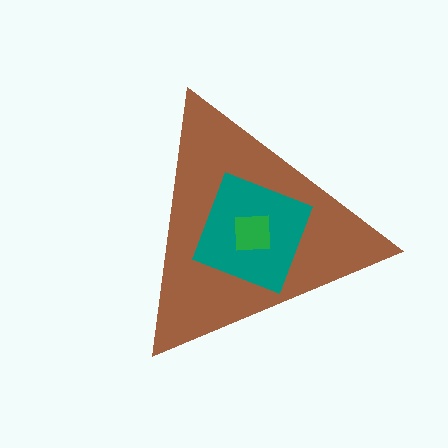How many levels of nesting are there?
3.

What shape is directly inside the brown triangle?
The teal diamond.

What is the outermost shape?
The brown triangle.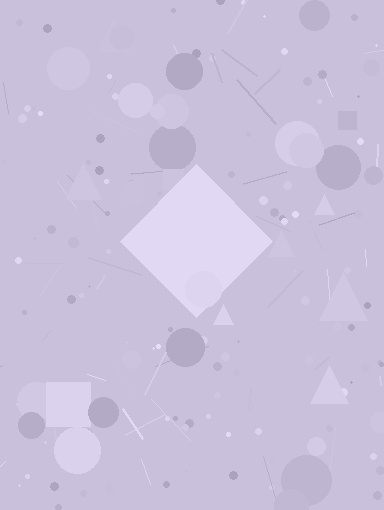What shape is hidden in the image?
A diamond is hidden in the image.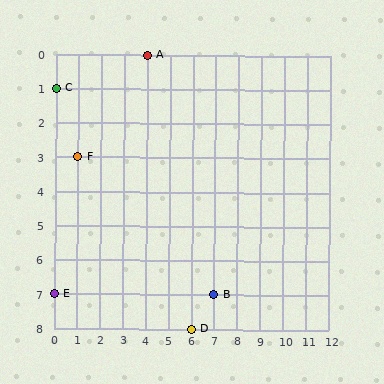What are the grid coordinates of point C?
Point C is at grid coordinates (0, 1).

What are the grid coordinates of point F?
Point F is at grid coordinates (1, 3).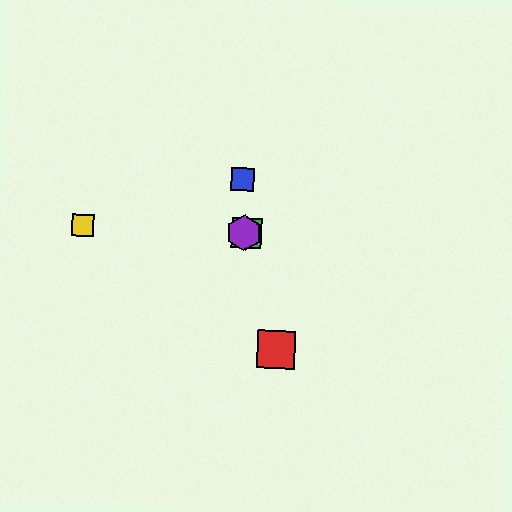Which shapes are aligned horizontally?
The green square, the yellow square, the purple hexagon are aligned horizontally.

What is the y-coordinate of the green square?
The green square is at y≈233.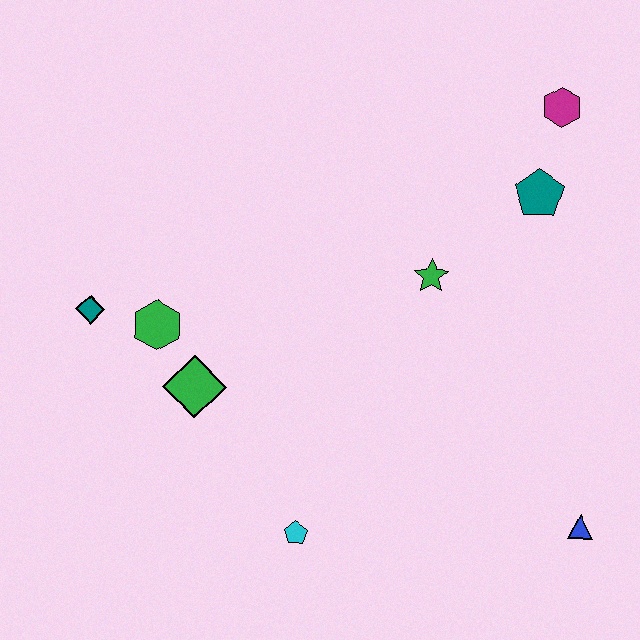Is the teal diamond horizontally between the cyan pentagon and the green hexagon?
No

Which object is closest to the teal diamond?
The green hexagon is closest to the teal diamond.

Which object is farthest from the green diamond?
The magenta hexagon is farthest from the green diamond.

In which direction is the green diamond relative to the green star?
The green diamond is to the left of the green star.